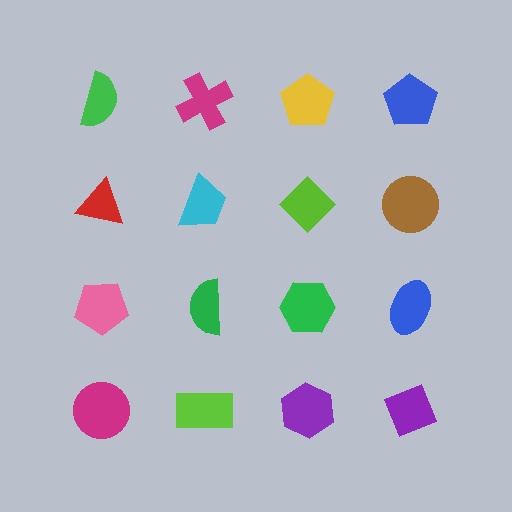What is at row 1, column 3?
A yellow pentagon.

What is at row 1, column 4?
A blue pentagon.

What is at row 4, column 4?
A purple diamond.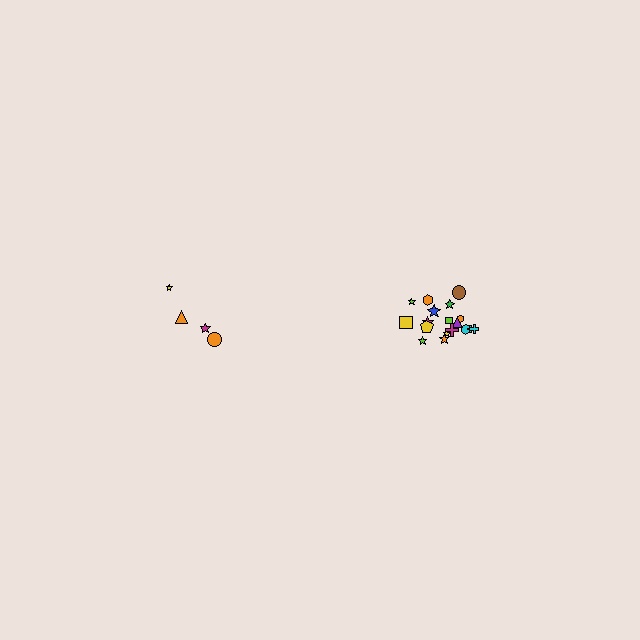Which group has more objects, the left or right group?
The right group.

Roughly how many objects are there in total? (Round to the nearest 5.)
Roughly 20 objects in total.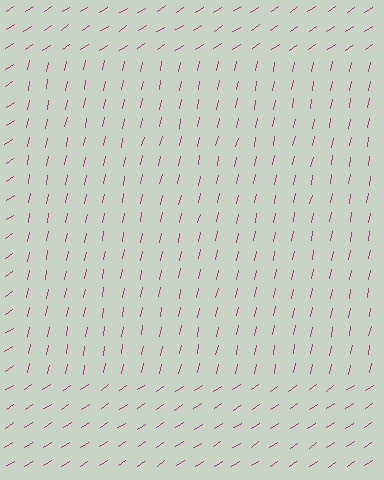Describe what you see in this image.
The image is filled with small magenta line segments. A rectangle region in the image has lines oriented differently from the surrounding lines, creating a visible texture boundary.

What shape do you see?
I see a rectangle.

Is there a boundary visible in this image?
Yes, there is a texture boundary formed by a change in line orientation.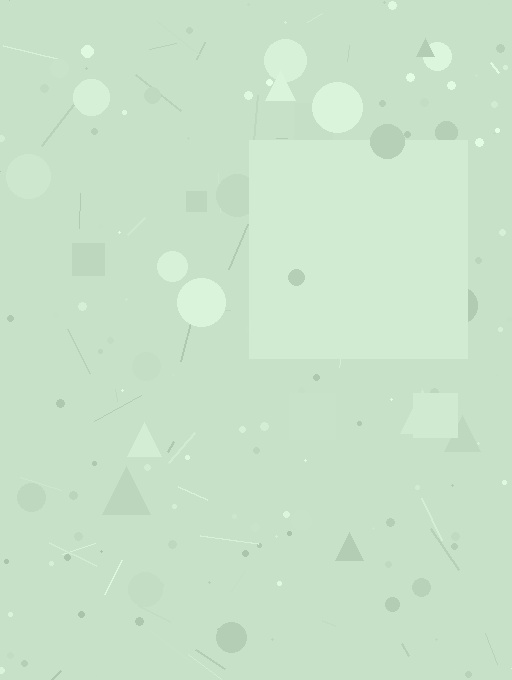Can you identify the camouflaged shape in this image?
The camouflaged shape is a square.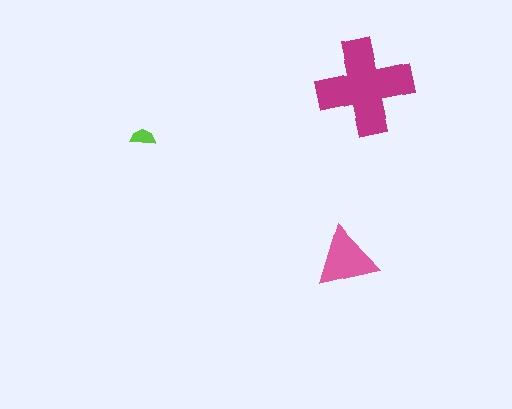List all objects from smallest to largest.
The lime semicircle, the pink triangle, the magenta cross.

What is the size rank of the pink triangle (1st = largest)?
2nd.